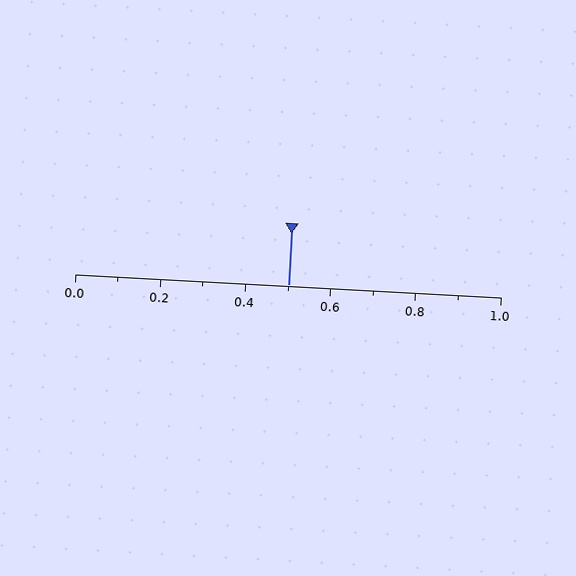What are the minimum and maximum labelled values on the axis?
The axis runs from 0.0 to 1.0.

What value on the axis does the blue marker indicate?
The marker indicates approximately 0.5.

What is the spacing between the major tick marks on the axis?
The major ticks are spaced 0.2 apart.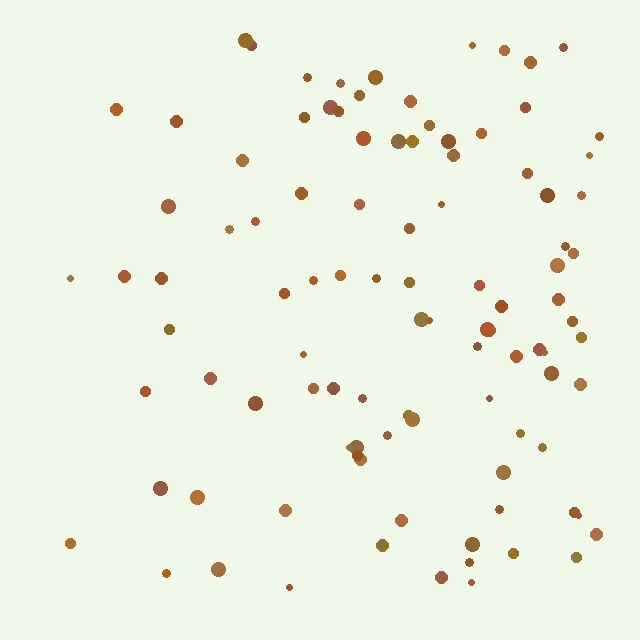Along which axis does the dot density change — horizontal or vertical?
Horizontal.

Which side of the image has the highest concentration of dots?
The right.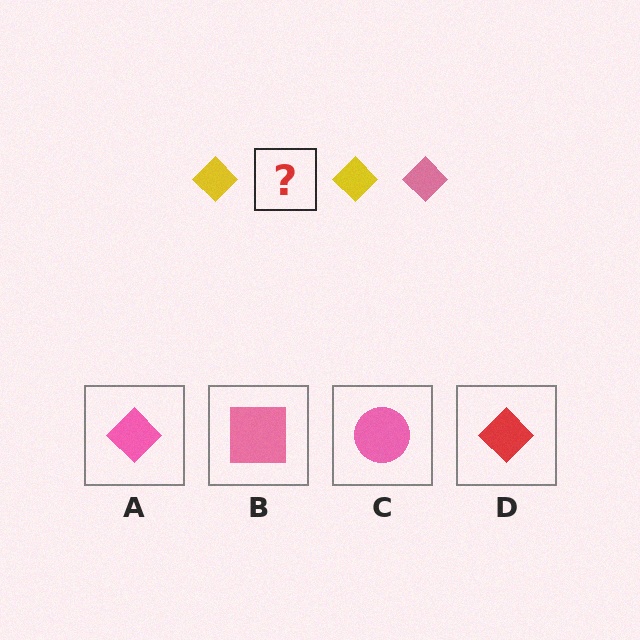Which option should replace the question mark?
Option A.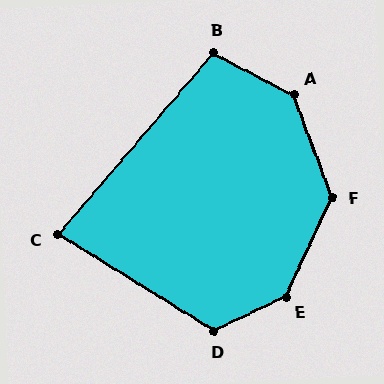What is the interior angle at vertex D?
Approximately 123 degrees (obtuse).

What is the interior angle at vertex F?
Approximately 134 degrees (obtuse).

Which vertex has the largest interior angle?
E, at approximately 141 degrees.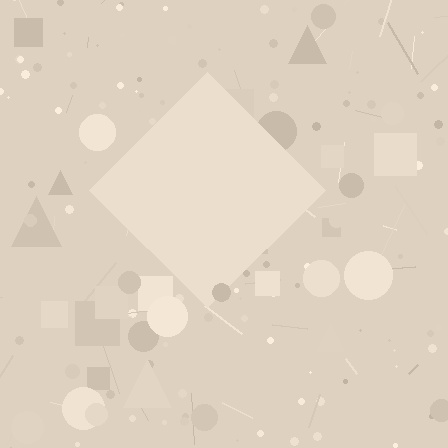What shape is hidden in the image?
A diamond is hidden in the image.